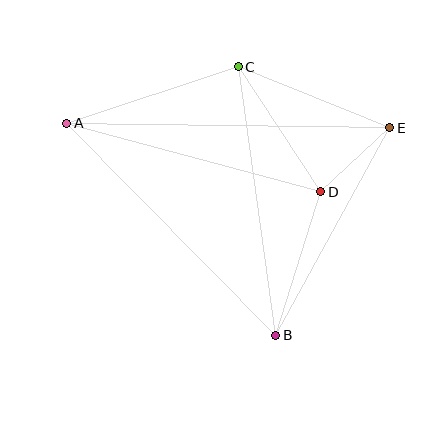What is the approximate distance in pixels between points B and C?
The distance between B and C is approximately 271 pixels.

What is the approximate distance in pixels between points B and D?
The distance between B and D is approximately 151 pixels.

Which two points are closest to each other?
Points D and E are closest to each other.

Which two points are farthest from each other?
Points A and E are farthest from each other.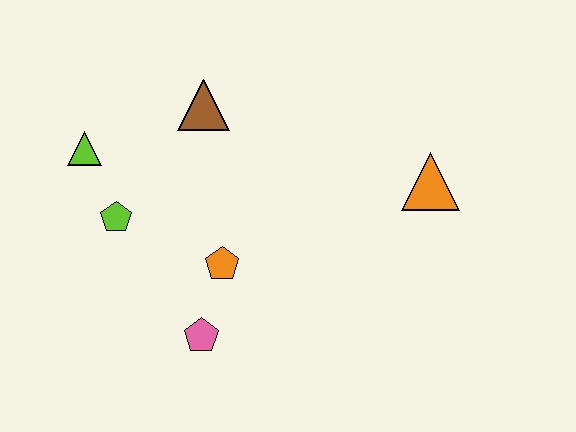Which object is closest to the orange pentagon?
The pink pentagon is closest to the orange pentagon.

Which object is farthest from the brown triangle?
The orange triangle is farthest from the brown triangle.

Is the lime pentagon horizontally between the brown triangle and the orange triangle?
No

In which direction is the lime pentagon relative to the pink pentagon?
The lime pentagon is above the pink pentagon.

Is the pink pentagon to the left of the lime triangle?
No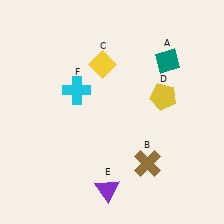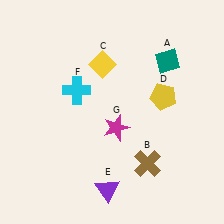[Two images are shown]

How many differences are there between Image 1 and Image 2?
There is 1 difference between the two images.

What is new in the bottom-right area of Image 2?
A magenta star (G) was added in the bottom-right area of Image 2.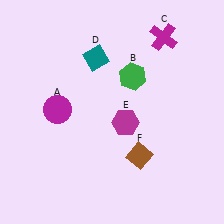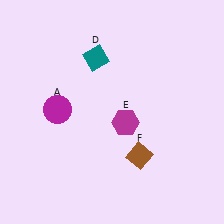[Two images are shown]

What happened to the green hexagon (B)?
The green hexagon (B) was removed in Image 2. It was in the top-right area of Image 1.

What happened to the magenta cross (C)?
The magenta cross (C) was removed in Image 2. It was in the top-right area of Image 1.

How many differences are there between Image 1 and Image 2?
There are 2 differences between the two images.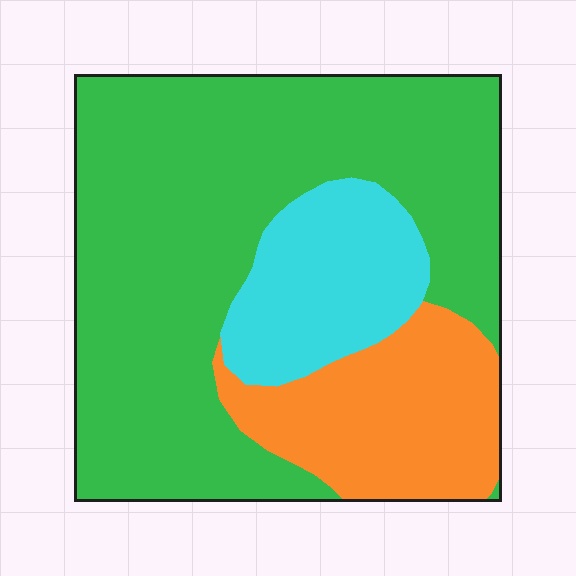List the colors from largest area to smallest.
From largest to smallest: green, orange, cyan.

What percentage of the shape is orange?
Orange covers roughly 20% of the shape.